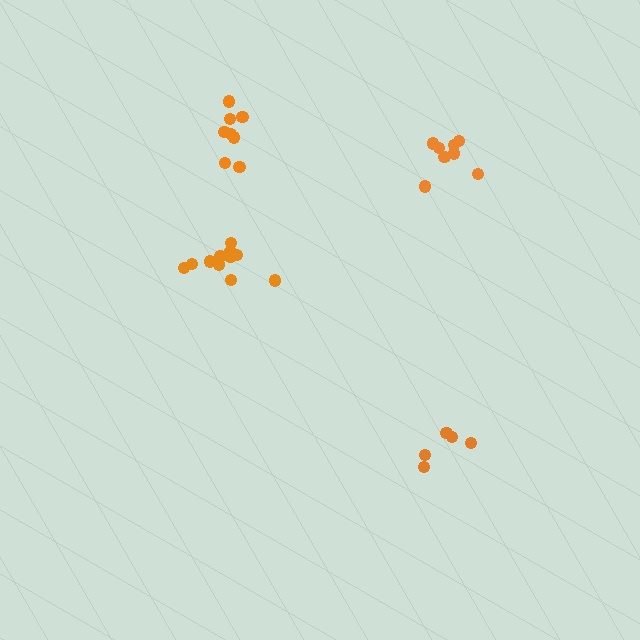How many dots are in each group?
Group 1: 5 dots, Group 2: 8 dots, Group 3: 11 dots, Group 4: 8 dots (32 total).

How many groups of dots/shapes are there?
There are 4 groups.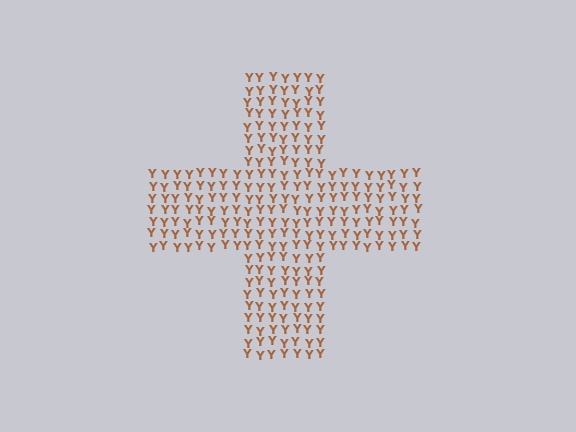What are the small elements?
The small elements are letter Y's.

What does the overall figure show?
The overall figure shows a cross.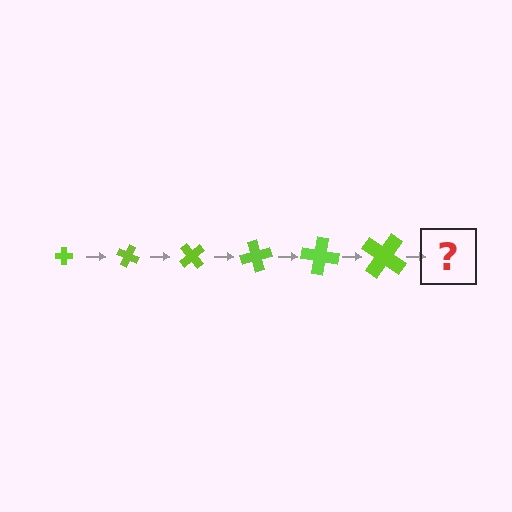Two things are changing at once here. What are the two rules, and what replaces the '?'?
The two rules are that the cross grows larger each step and it rotates 25 degrees each step. The '?' should be a cross, larger than the previous one and rotated 150 degrees from the start.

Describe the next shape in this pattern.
It should be a cross, larger than the previous one and rotated 150 degrees from the start.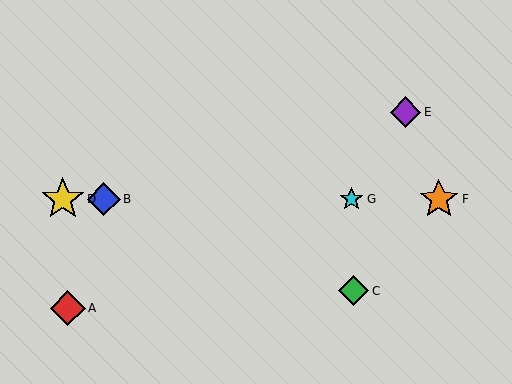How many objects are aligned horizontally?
4 objects (B, D, F, G) are aligned horizontally.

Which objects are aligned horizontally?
Objects B, D, F, G are aligned horizontally.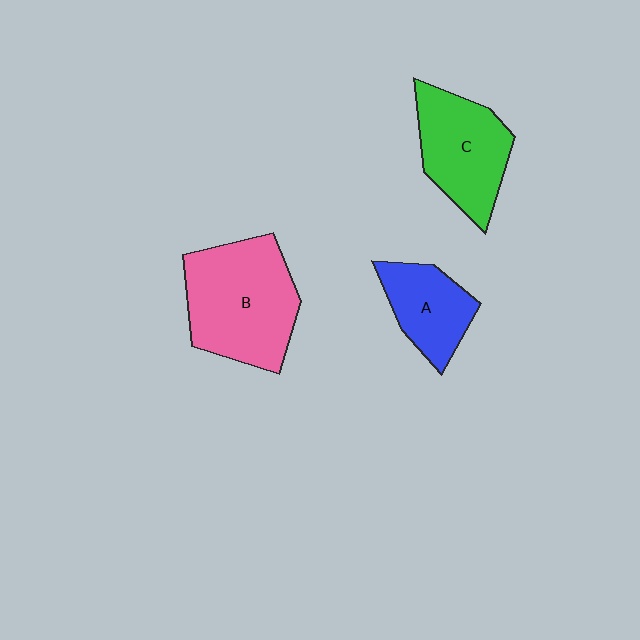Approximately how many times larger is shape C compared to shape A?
Approximately 1.4 times.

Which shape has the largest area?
Shape B (pink).